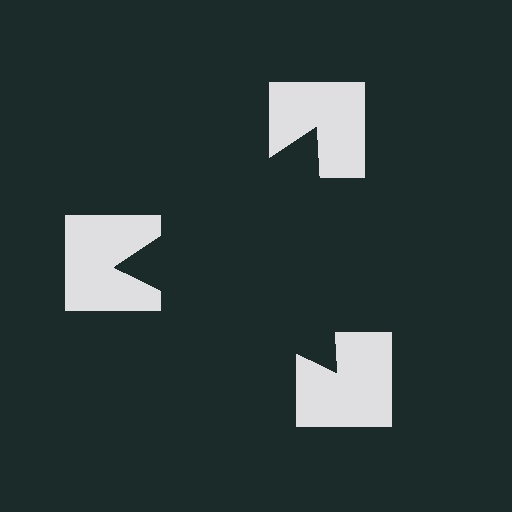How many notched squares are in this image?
There are 3 — one at each vertex of the illusory triangle.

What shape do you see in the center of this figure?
An illusory triangle — its edges are inferred from the aligned wedge cuts in the notched squares, not physically drawn.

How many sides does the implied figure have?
3 sides.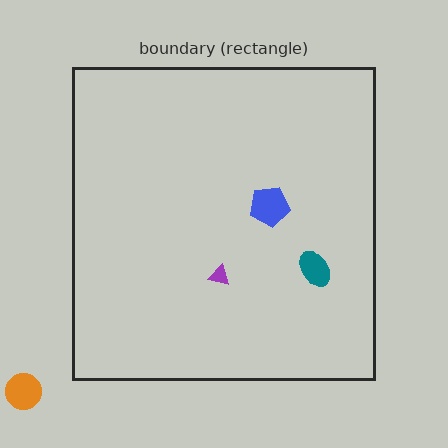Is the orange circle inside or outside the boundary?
Outside.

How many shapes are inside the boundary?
3 inside, 1 outside.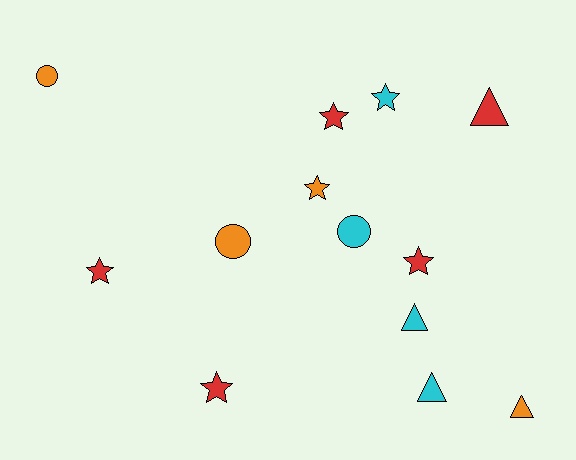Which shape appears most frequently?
Star, with 6 objects.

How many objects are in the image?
There are 13 objects.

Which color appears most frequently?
Red, with 5 objects.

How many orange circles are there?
There are 2 orange circles.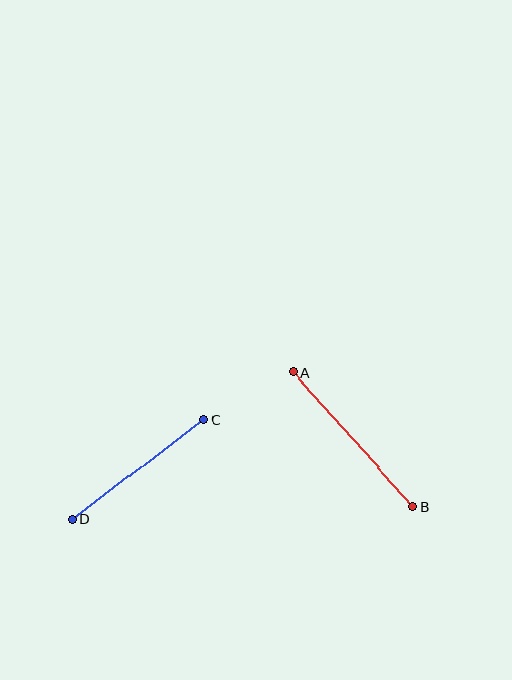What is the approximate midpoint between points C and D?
The midpoint is at approximately (138, 469) pixels.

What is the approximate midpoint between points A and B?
The midpoint is at approximately (353, 440) pixels.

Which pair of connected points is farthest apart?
Points A and B are farthest apart.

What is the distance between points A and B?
The distance is approximately 181 pixels.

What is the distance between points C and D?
The distance is approximately 165 pixels.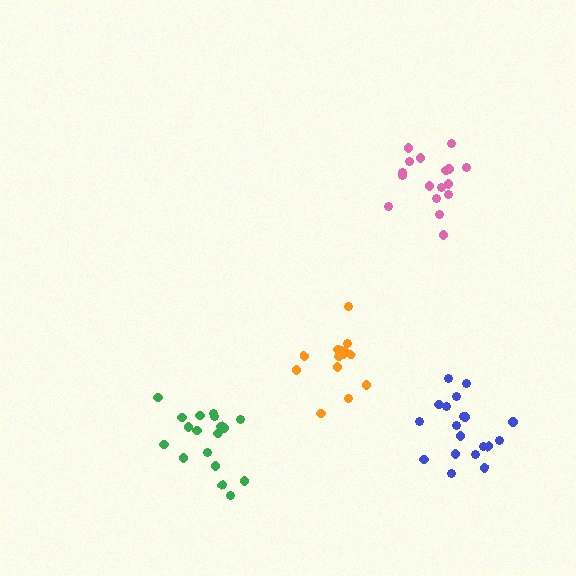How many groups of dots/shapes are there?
There are 4 groups.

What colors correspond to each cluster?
The clusters are colored: orange, pink, blue, green.